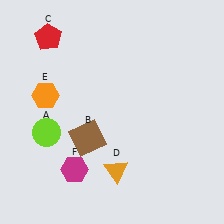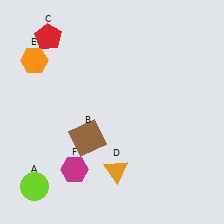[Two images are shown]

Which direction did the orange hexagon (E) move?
The orange hexagon (E) moved up.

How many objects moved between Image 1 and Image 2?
2 objects moved between the two images.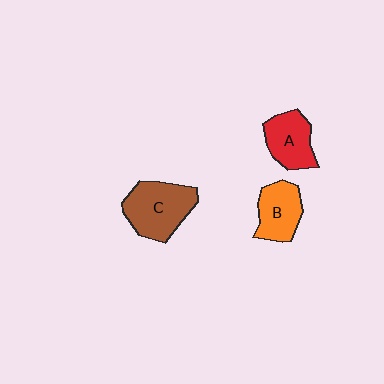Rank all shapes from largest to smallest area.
From largest to smallest: C (brown), B (orange), A (red).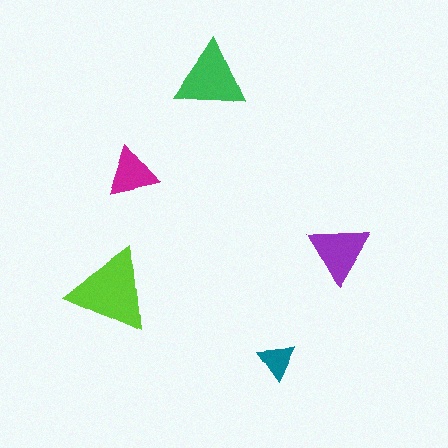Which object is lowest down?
The teal triangle is bottommost.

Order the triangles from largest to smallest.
the lime one, the green one, the purple one, the magenta one, the teal one.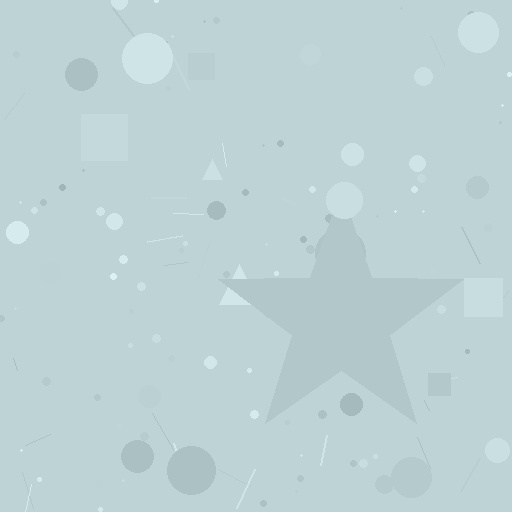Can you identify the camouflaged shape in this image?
The camouflaged shape is a star.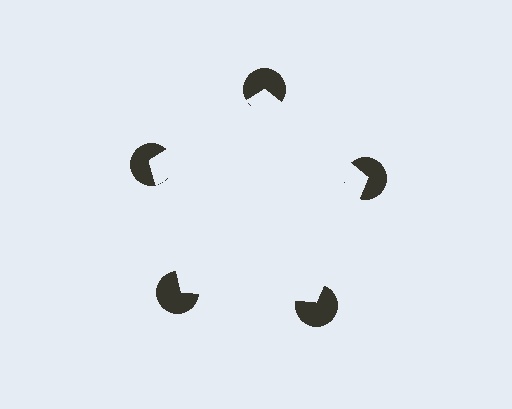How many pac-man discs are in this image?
There are 5 — one at each vertex of the illusory pentagon.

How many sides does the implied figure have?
5 sides.